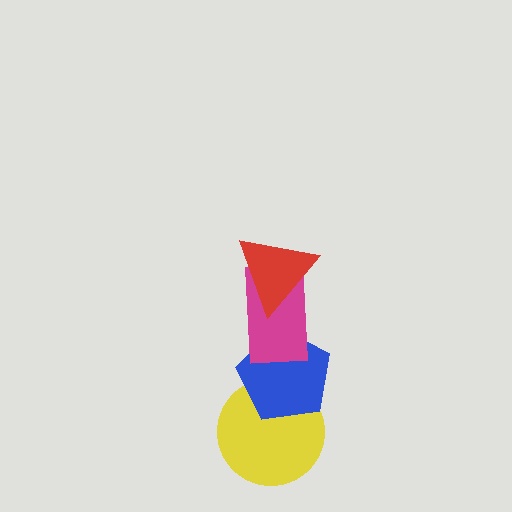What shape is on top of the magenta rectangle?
The red triangle is on top of the magenta rectangle.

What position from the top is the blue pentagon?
The blue pentagon is 3rd from the top.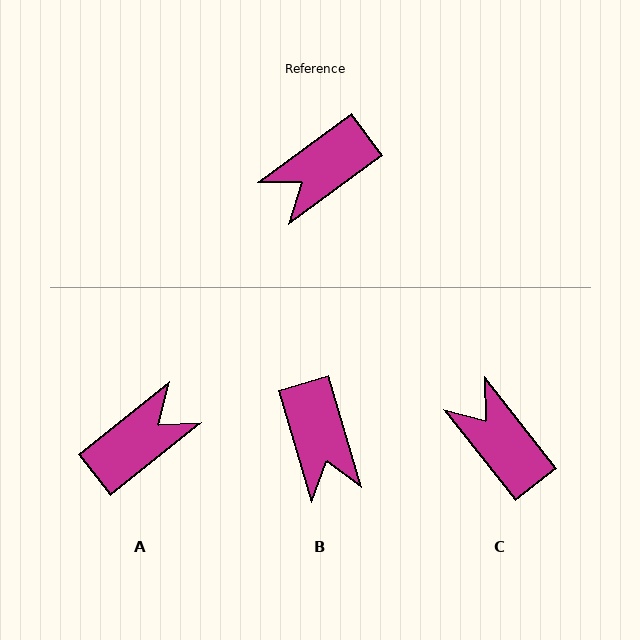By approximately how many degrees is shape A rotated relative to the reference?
Approximately 178 degrees clockwise.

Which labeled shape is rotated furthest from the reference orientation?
A, about 178 degrees away.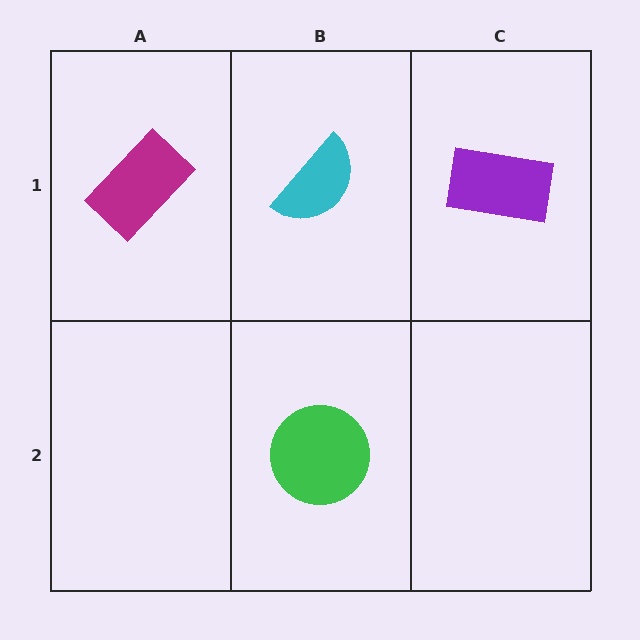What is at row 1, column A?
A magenta rectangle.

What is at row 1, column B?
A cyan semicircle.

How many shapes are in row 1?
3 shapes.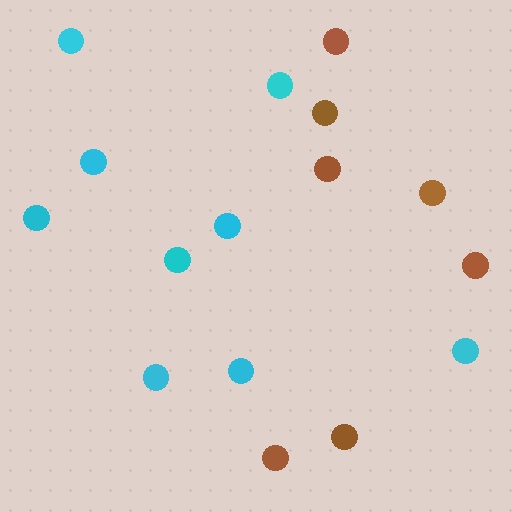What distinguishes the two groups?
There are 2 groups: one group of cyan circles (9) and one group of brown circles (7).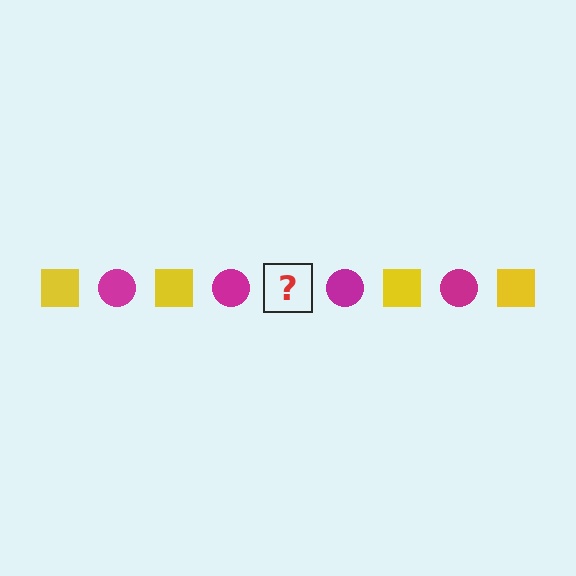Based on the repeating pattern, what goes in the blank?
The blank should be a yellow square.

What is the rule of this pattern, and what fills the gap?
The rule is that the pattern alternates between yellow square and magenta circle. The gap should be filled with a yellow square.